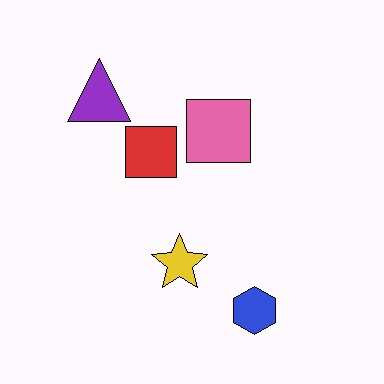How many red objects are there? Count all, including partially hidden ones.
There is 1 red object.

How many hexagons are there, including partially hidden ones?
There is 1 hexagon.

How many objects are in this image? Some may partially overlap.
There are 5 objects.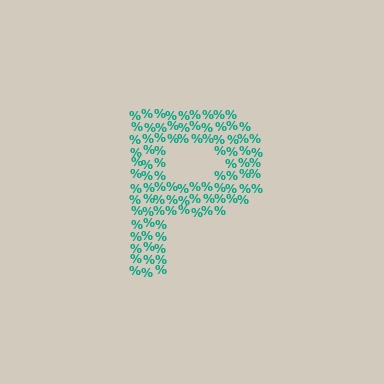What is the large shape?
The large shape is the letter P.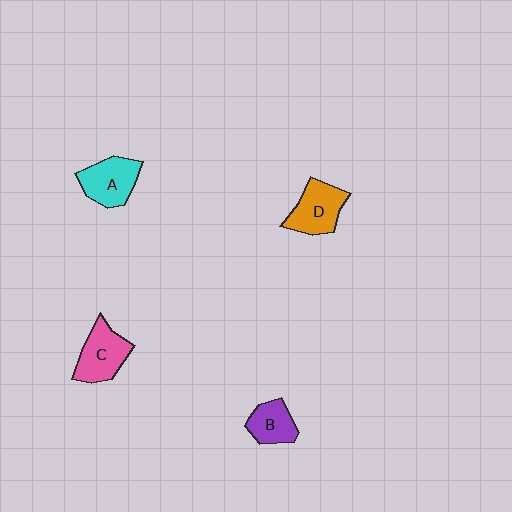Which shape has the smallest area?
Shape B (purple).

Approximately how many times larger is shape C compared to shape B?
Approximately 1.4 times.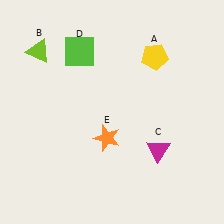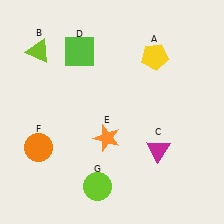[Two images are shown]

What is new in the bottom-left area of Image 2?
A lime circle (G) was added in the bottom-left area of Image 2.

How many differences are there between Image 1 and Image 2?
There are 2 differences between the two images.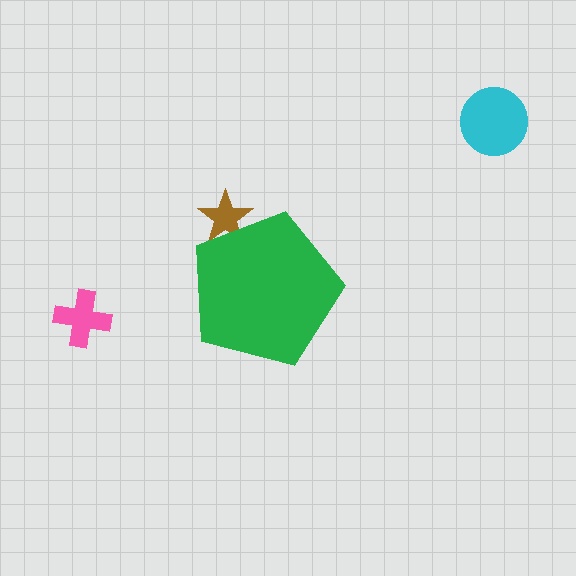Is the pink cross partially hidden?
No, the pink cross is fully visible.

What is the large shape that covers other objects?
A green pentagon.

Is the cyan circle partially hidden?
No, the cyan circle is fully visible.